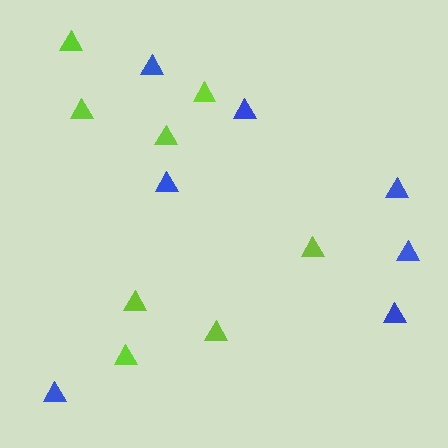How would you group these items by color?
There are 2 groups: one group of blue triangles (7) and one group of lime triangles (8).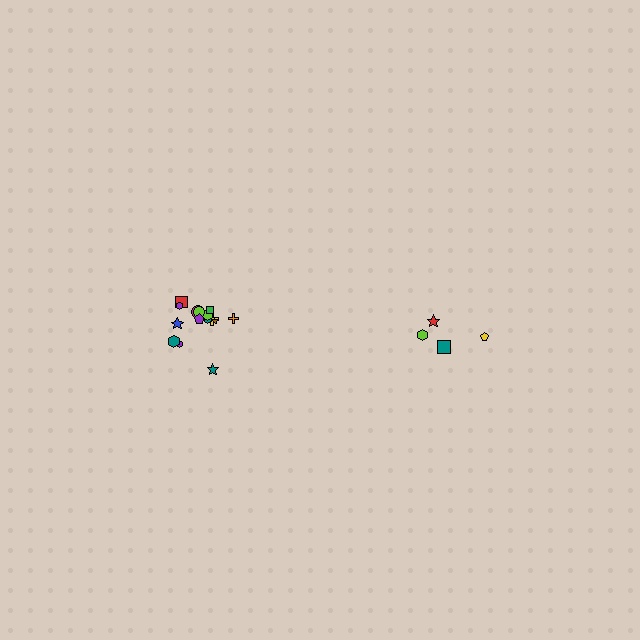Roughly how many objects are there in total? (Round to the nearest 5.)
Roughly 20 objects in total.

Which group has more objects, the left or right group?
The left group.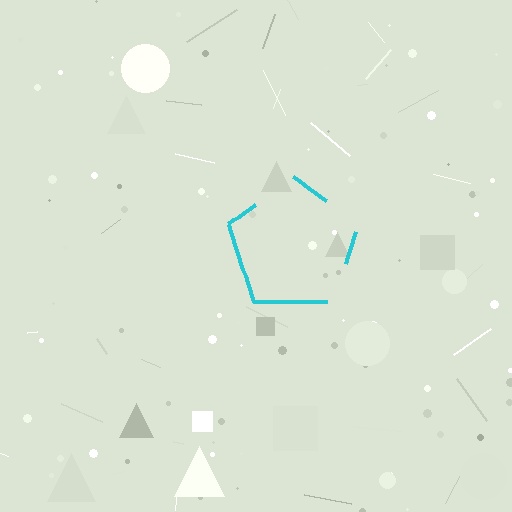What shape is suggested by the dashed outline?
The dashed outline suggests a pentagon.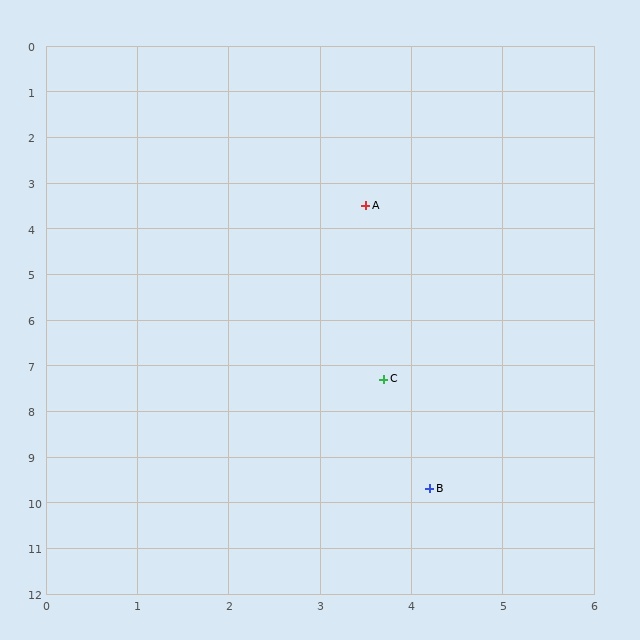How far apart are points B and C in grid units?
Points B and C are about 2.5 grid units apart.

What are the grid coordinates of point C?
Point C is at approximately (3.7, 7.3).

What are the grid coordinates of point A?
Point A is at approximately (3.5, 3.5).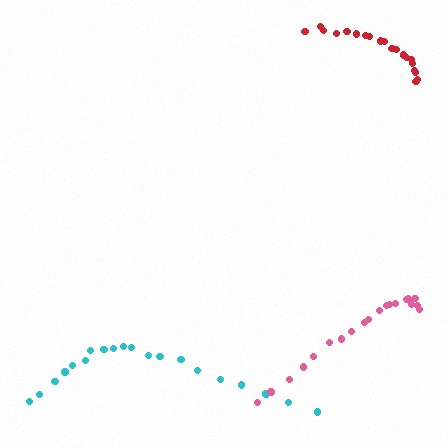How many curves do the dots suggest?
There are 3 distinct paths.